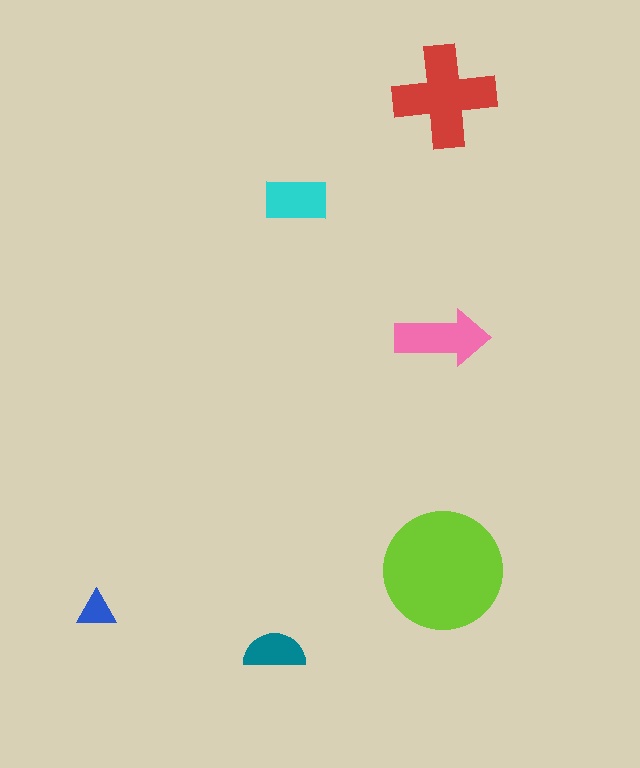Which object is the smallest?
The blue triangle.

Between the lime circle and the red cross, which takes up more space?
The lime circle.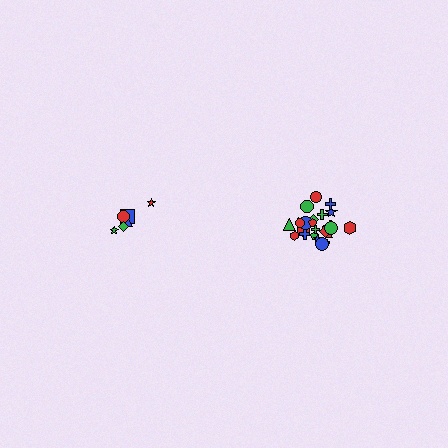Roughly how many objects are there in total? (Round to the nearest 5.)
Roughly 30 objects in total.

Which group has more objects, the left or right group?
The right group.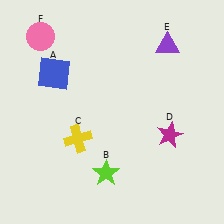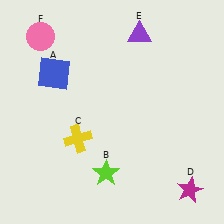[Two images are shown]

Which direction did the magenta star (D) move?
The magenta star (D) moved down.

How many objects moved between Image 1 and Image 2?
2 objects moved between the two images.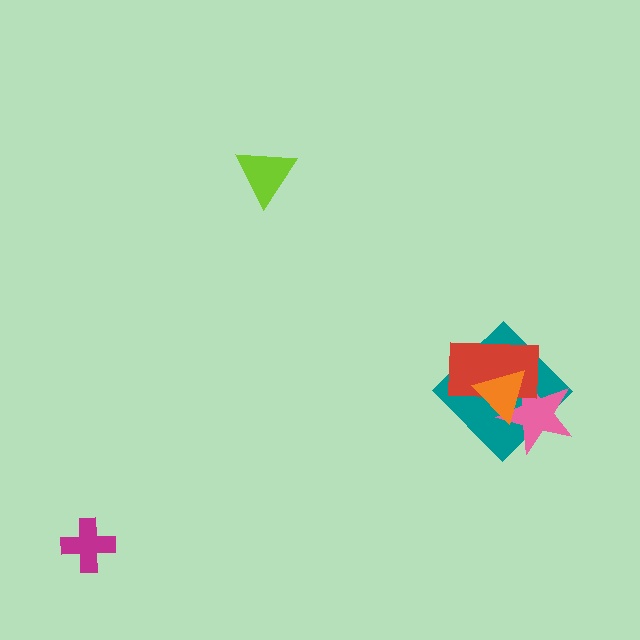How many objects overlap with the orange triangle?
3 objects overlap with the orange triangle.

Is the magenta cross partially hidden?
No, no other shape covers it.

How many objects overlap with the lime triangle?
0 objects overlap with the lime triangle.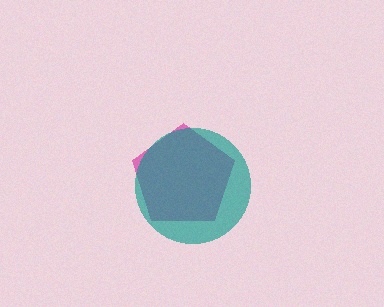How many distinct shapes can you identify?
There are 2 distinct shapes: a magenta pentagon, a teal circle.